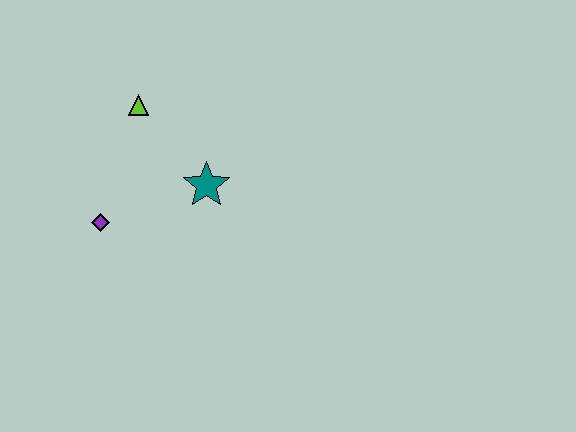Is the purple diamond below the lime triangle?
Yes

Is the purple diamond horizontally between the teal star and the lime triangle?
No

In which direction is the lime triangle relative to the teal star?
The lime triangle is above the teal star.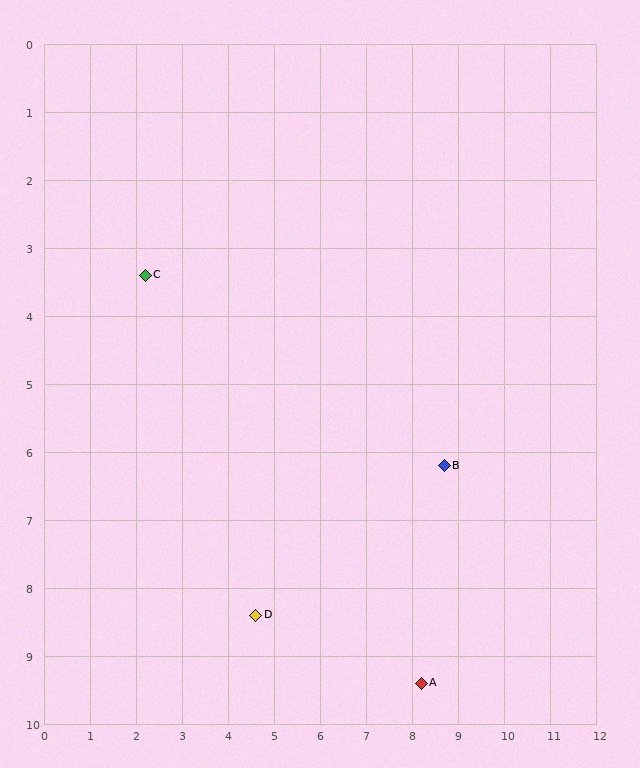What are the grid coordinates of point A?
Point A is at approximately (8.2, 9.4).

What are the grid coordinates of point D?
Point D is at approximately (4.6, 8.4).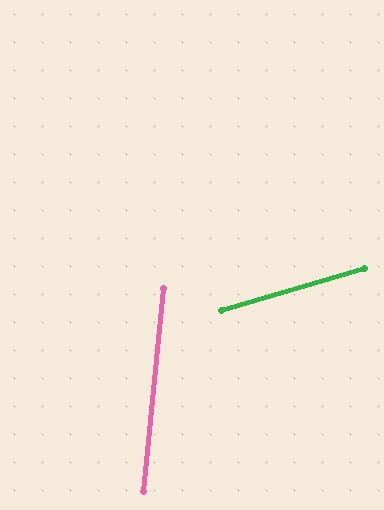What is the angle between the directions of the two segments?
Approximately 68 degrees.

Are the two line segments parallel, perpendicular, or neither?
Neither parallel nor perpendicular — they differ by about 68°.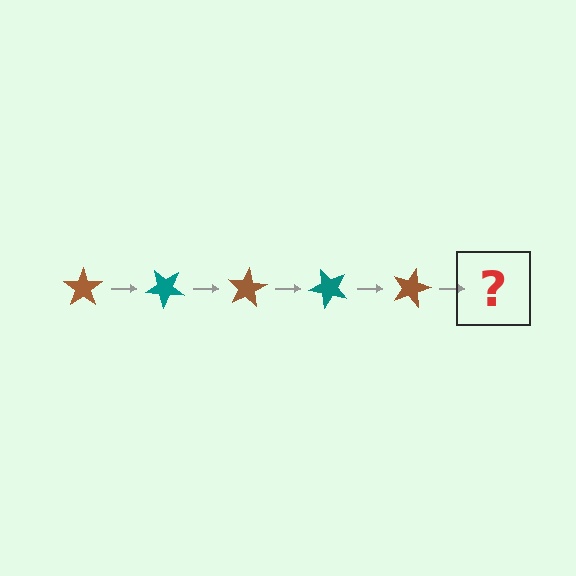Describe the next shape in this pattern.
It should be a teal star, rotated 200 degrees from the start.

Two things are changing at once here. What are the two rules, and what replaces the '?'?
The two rules are that it rotates 40 degrees each step and the color cycles through brown and teal. The '?' should be a teal star, rotated 200 degrees from the start.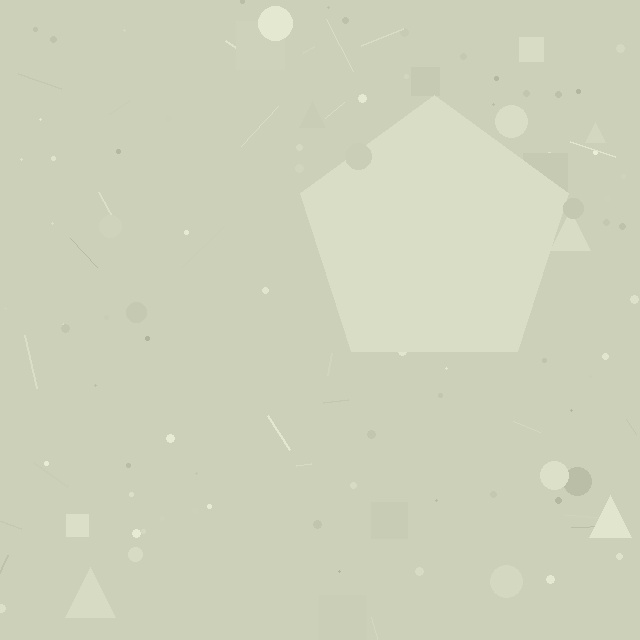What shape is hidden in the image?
A pentagon is hidden in the image.